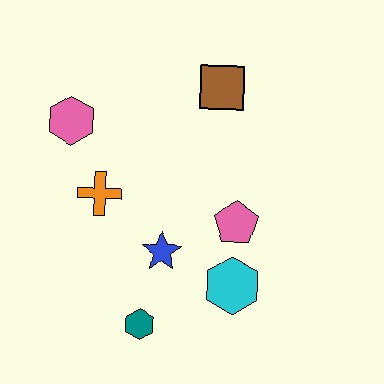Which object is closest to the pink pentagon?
The cyan hexagon is closest to the pink pentagon.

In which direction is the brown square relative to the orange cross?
The brown square is to the right of the orange cross.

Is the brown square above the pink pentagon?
Yes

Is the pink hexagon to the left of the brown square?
Yes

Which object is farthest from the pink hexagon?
The cyan hexagon is farthest from the pink hexagon.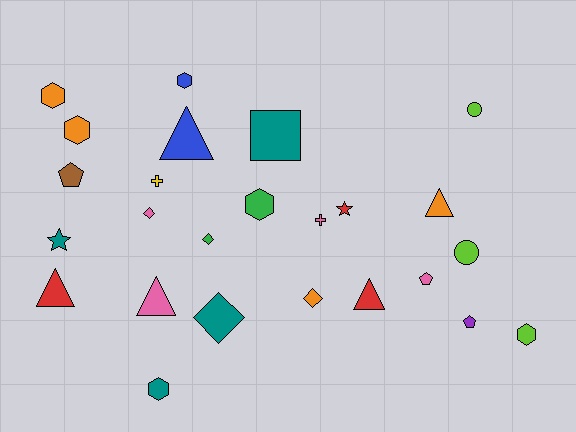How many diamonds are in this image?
There are 4 diamonds.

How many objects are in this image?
There are 25 objects.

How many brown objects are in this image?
There is 1 brown object.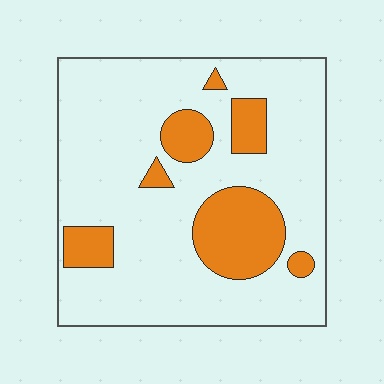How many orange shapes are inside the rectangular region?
7.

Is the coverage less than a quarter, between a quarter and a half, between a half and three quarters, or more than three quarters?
Less than a quarter.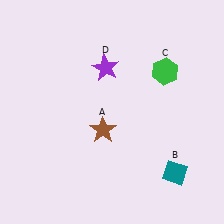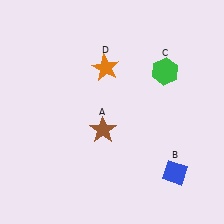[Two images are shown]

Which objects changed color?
B changed from teal to blue. D changed from purple to orange.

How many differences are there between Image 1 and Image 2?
There are 2 differences between the two images.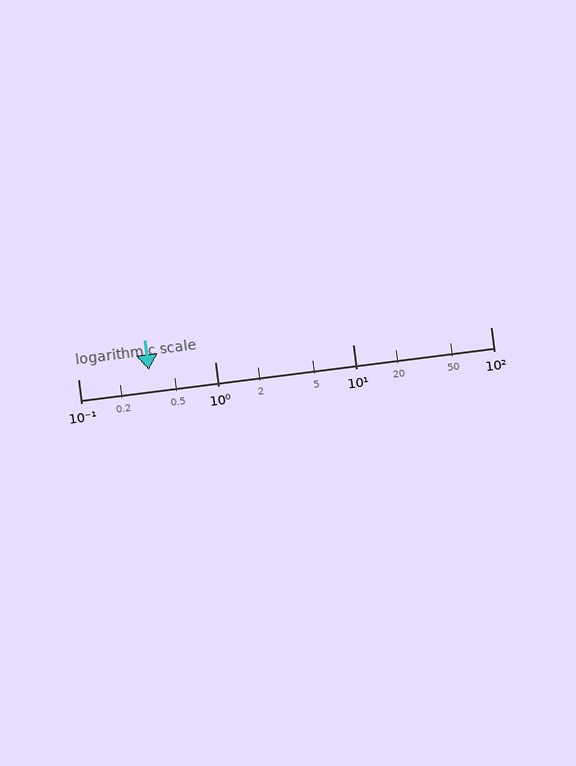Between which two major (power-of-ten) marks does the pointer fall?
The pointer is between 0.1 and 1.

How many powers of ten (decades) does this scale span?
The scale spans 3 decades, from 0.1 to 100.